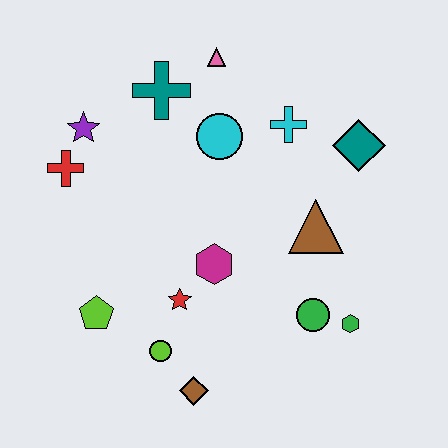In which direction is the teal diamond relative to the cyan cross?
The teal diamond is to the right of the cyan cross.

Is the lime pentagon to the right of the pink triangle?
No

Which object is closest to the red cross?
The purple star is closest to the red cross.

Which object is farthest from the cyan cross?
The brown diamond is farthest from the cyan cross.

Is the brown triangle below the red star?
No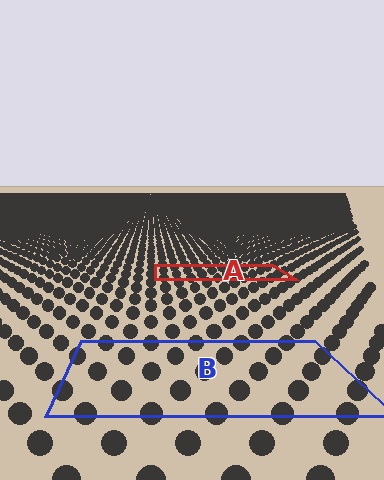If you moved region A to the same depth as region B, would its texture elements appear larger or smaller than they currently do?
They would appear larger. At a closer depth, the same texture elements are projected at a bigger on-screen size.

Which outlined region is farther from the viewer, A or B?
Region A is farther from the viewer — the texture elements inside it appear smaller and more densely packed.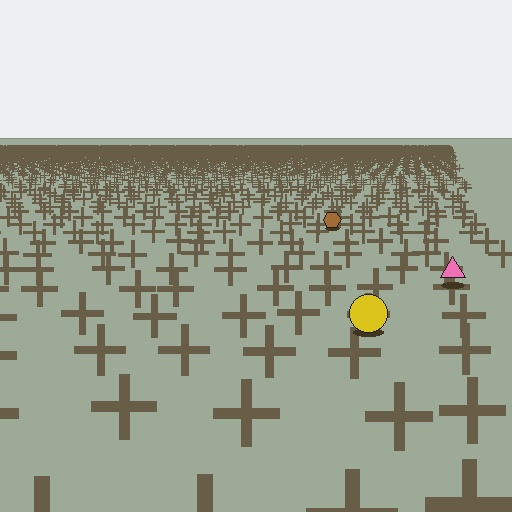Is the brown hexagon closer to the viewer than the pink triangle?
No. The pink triangle is closer — you can tell from the texture gradient: the ground texture is coarser near it.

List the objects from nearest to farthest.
From nearest to farthest: the yellow circle, the pink triangle, the brown hexagon.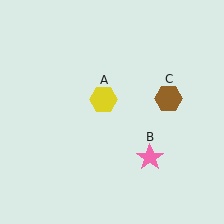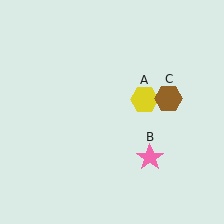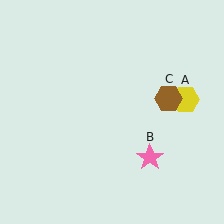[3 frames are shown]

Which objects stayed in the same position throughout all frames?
Pink star (object B) and brown hexagon (object C) remained stationary.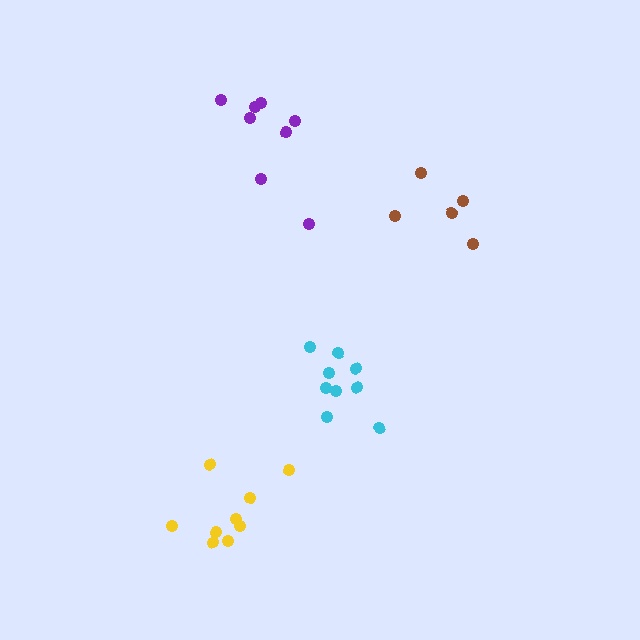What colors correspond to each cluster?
The clusters are colored: cyan, brown, yellow, purple.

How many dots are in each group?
Group 1: 9 dots, Group 2: 5 dots, Group 3: 9 dots, Group 4: 8 dots (31 total).